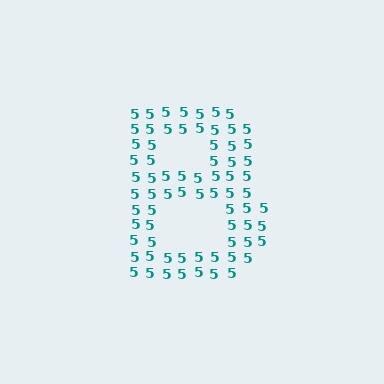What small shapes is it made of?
It is made of small digit 5's.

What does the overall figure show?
The overall figure shows the letter B.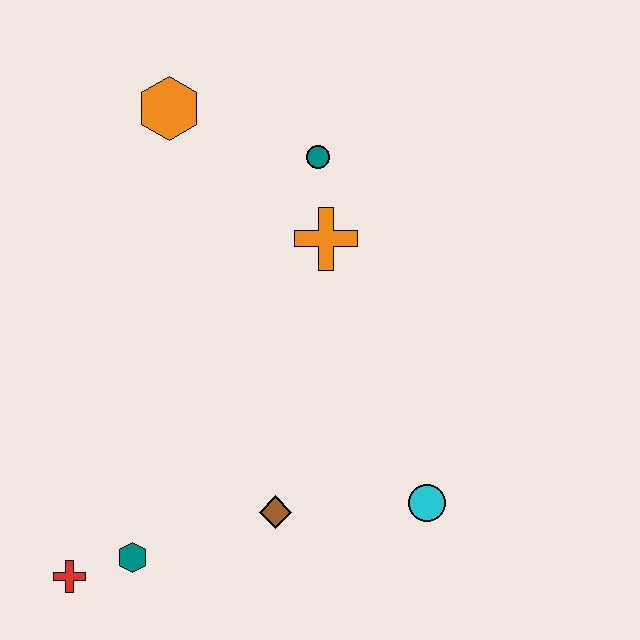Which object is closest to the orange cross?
The teal circle is closest to the orange cross.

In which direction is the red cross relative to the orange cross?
The red cross is below the orange cross.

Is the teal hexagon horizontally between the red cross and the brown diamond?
Yes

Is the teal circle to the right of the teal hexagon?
Yes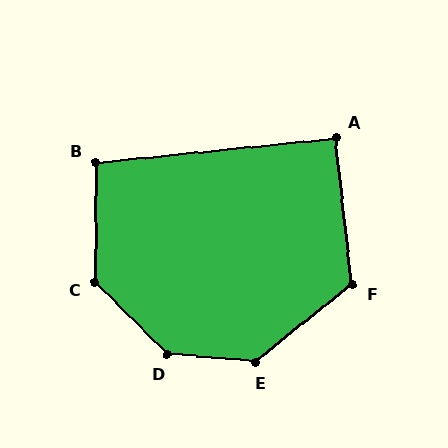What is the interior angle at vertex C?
Approximately 134 degrees (obtuse).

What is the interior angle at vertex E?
Approximately 136 degrees (obtuse).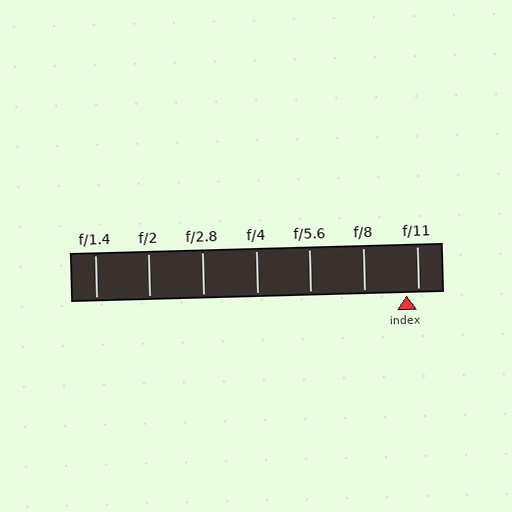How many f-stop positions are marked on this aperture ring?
There are 7 f-stop positions marked.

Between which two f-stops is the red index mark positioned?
The index mark is between f/8 and f/11.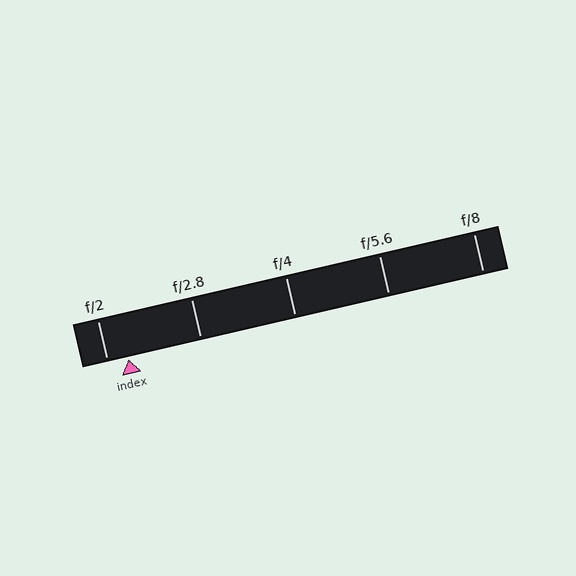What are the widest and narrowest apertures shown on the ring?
The widest aperture shown is f/2 and the narrowest is f/8.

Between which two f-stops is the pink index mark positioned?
The index mark is between f/2 and f/2.8.